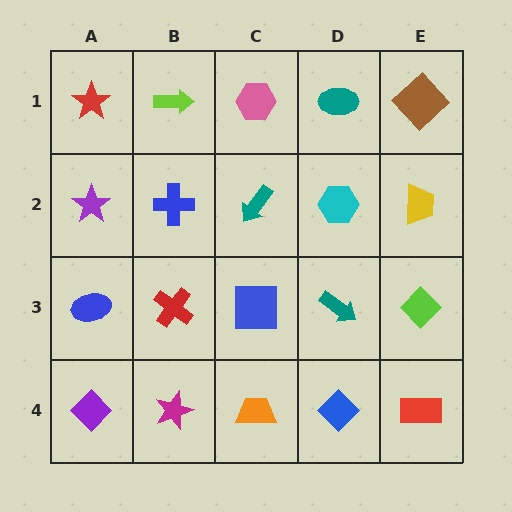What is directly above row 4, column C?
A blue square.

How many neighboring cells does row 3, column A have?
3.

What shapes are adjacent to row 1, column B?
A blue cross (row 2, column B), a red star (row 1, column A), a pink hexagon (row 1, column C).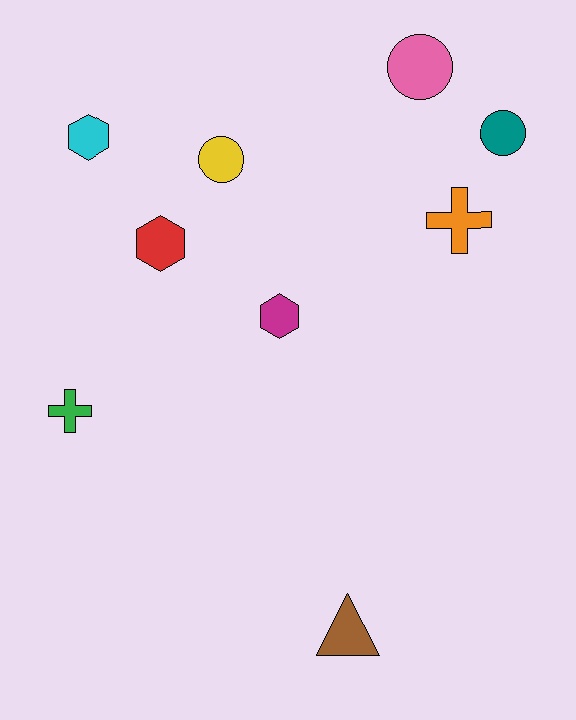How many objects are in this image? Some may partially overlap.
There are 9 objects.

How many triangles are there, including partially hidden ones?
There is 1 triangle.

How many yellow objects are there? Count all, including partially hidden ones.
There is 1 yellow object.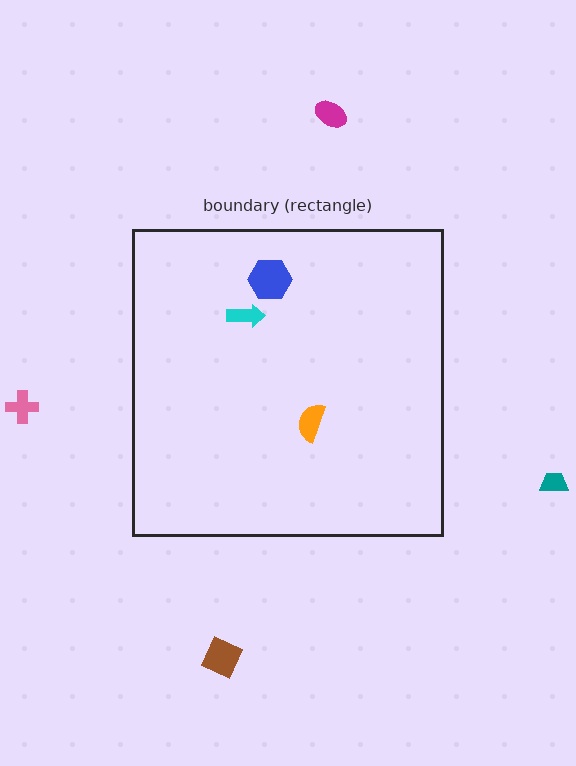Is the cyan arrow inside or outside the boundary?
Inside.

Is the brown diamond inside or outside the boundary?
Outside.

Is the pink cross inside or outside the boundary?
Outside.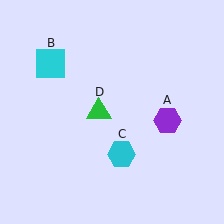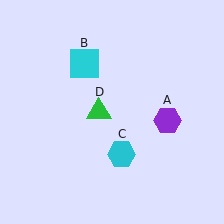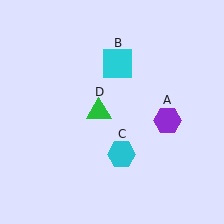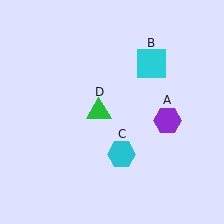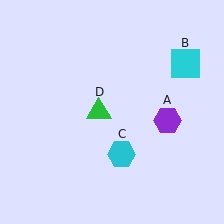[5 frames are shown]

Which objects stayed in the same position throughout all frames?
Purple hexagon (object A) and cyan hexagon (object C) and green triangle (object D) remained stationary.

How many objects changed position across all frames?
1 object changed position: cyan square (object B).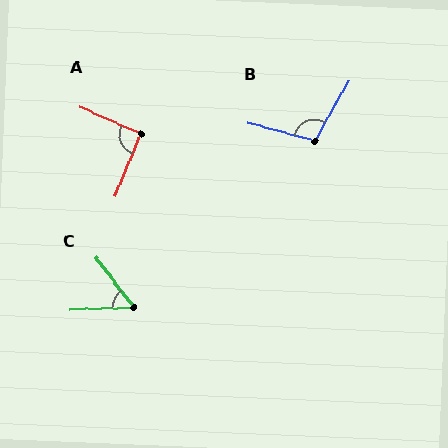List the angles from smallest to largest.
C (55°), A (91°), B (104°).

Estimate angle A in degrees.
Approximately 91 degrees.